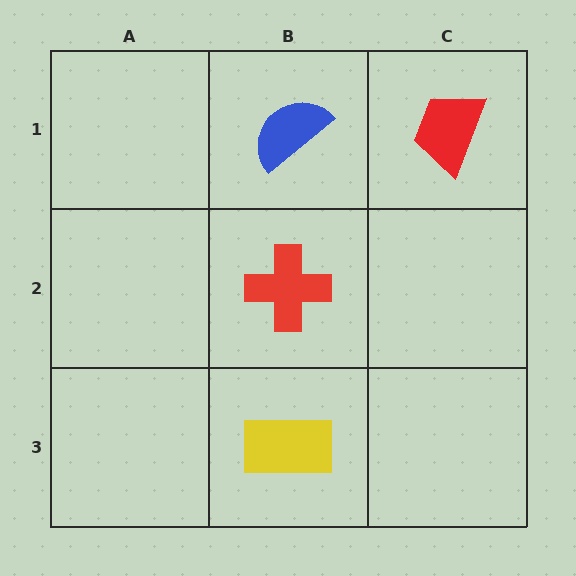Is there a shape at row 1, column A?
No, that cell is empty.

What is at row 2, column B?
A red cross.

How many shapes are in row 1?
2 shapes.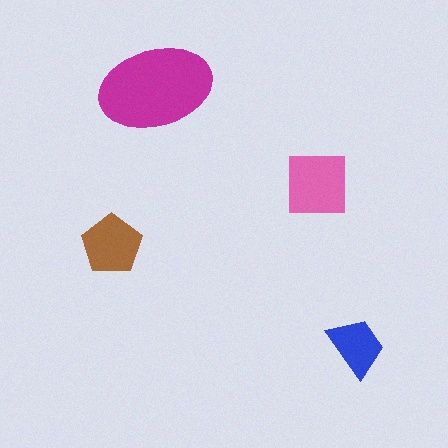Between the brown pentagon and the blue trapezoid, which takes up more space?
The brown pentagon.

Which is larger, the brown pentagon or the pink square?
The pink square.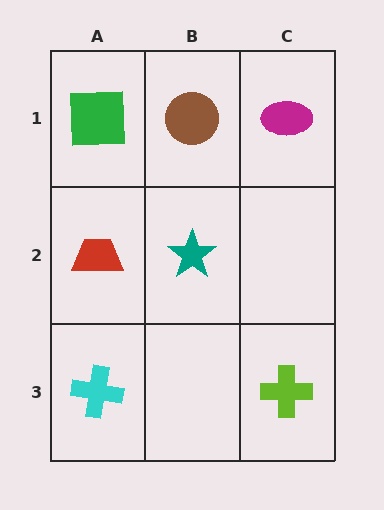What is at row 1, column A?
A green square.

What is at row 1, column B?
A brown circle.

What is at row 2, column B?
A teal star.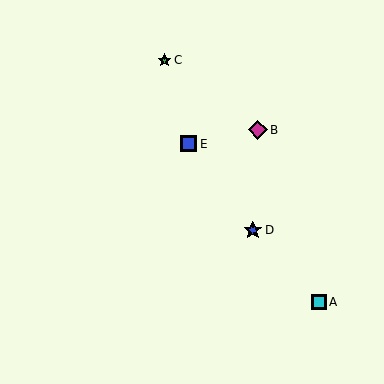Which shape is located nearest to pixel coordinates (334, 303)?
The cyan square (labeled A) at (319, 302) is nearest to that location.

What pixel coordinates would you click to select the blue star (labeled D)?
Click at (253, 230) to select the blue star D.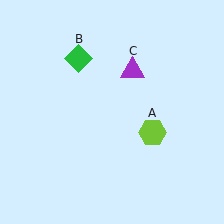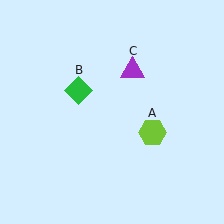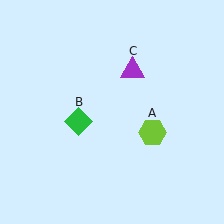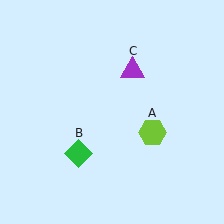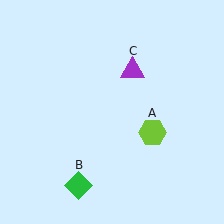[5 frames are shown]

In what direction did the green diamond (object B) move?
The green diamond (object B) moved down.